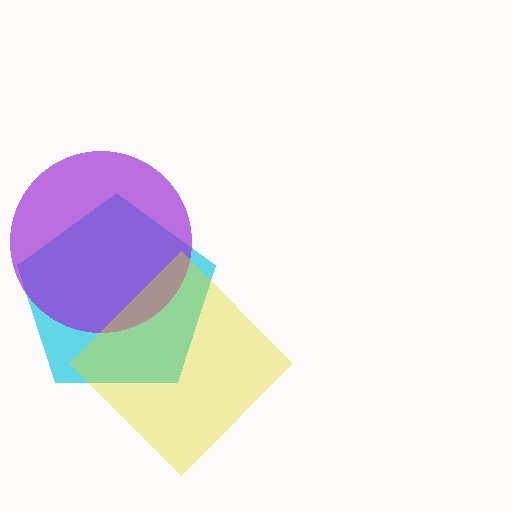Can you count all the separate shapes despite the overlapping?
Yes, there are 3 separate shapes.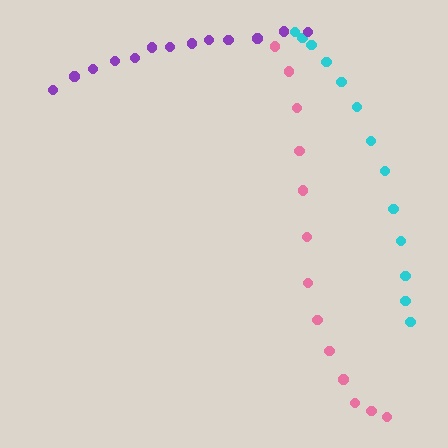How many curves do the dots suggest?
There are 3 distinct paths.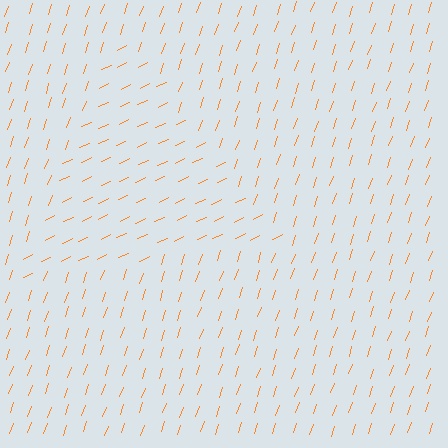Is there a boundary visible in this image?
Yes, there is a texture boundary formed by a change in line orientation.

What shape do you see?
I see a triangle.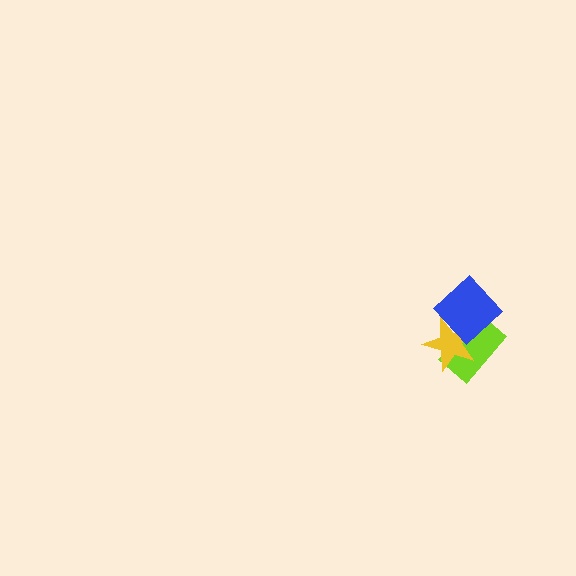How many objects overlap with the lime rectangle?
2 objects overlap with the lime rectangle.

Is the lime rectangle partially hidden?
Yes, it is partially covered by another shape.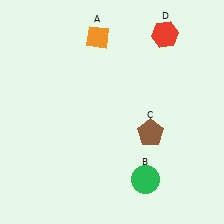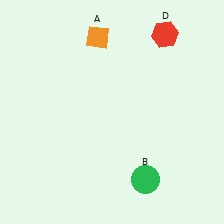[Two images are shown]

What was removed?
The brown pentagon (C) was removed in Image 2.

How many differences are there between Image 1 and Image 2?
There is 1 difference between the two images.